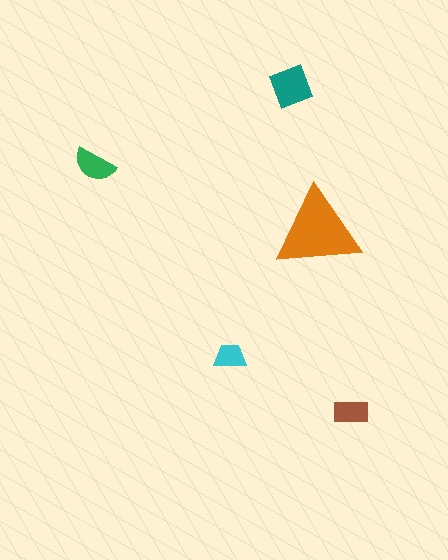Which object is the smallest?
The cyan trapezoid.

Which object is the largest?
The orange triangle.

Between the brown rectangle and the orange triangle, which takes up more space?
The orange triangle.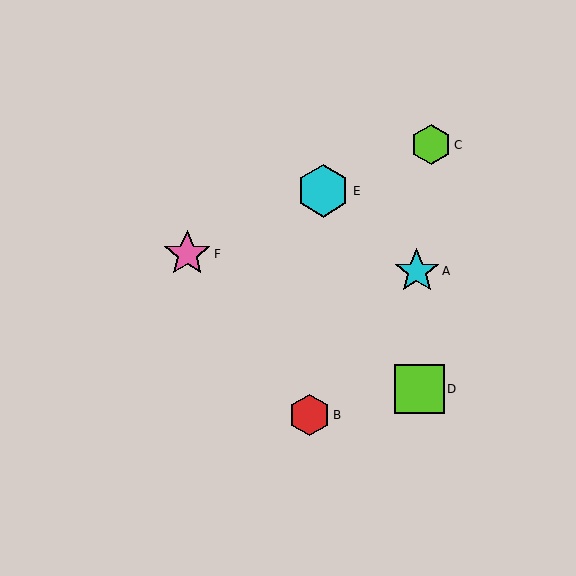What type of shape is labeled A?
Shape A is a cyan star.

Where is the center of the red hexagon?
The center of the red hexagon is at (309, 415).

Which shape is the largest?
The cyan hexagon (labeled E) is the largest.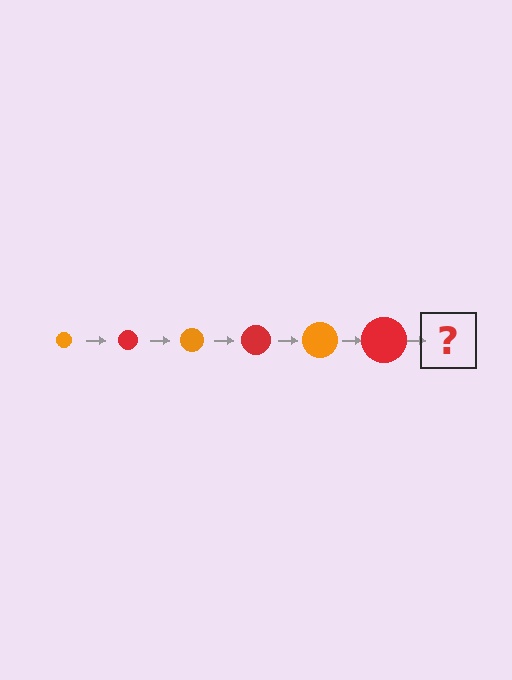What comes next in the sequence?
The next element should be an orange circle, larger than the previous one.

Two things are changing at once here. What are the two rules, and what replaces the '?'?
The two rules are that the circle grows larger each step and the color cycles through orange and red. The '?' should be an orange circle, larger than the previous one.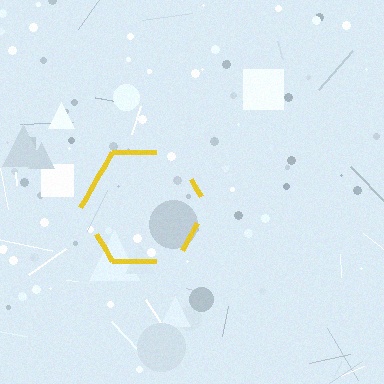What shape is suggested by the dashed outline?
The dashed outline suggests a hexagon.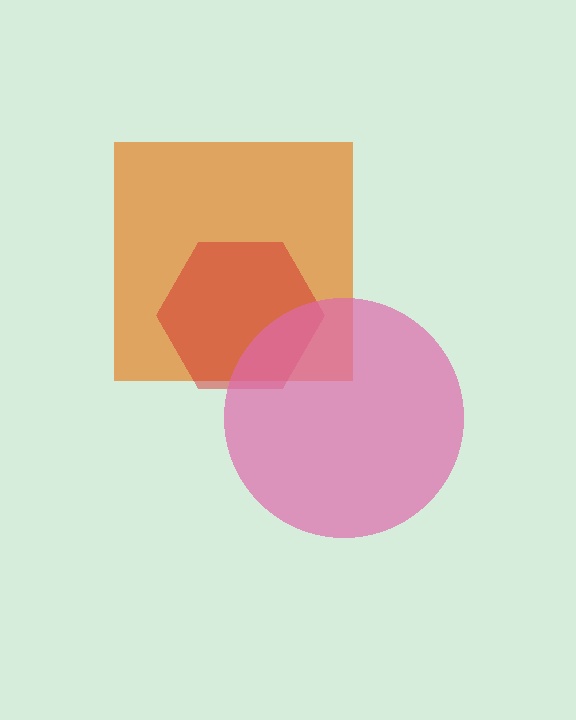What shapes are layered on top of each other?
The layered shapes are: an orange square, a red hexagon, a pink circle.